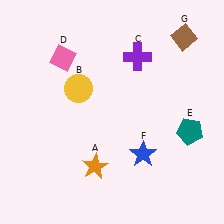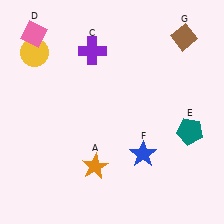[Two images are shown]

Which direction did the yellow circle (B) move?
The yellow circle (B) moved left.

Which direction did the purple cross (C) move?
The purple cross (C) moved left.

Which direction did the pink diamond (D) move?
The pink diamond (D) moved left.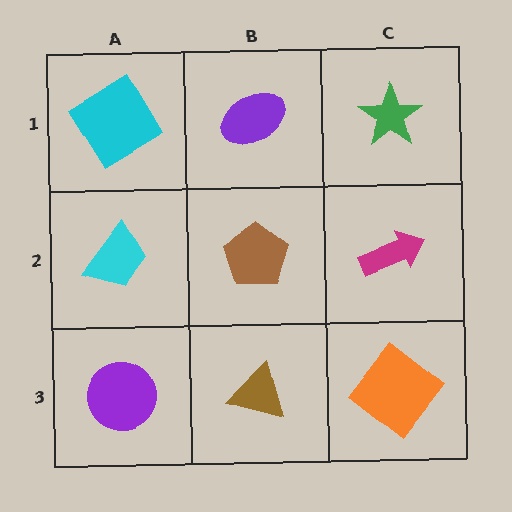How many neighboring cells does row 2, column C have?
3.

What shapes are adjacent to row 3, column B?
A brown pentagon (row 2, column B), a purple circle (row 3, column A), an orange diamond (row 3, column C).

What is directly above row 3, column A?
A cyan trapezoid.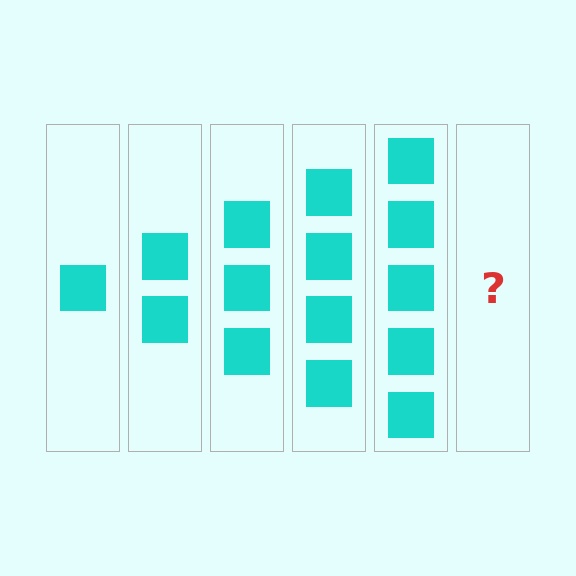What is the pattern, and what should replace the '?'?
The pattern is that each step adds one more square. The '?' should be 6 squares.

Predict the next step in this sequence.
The next step is 6 squares.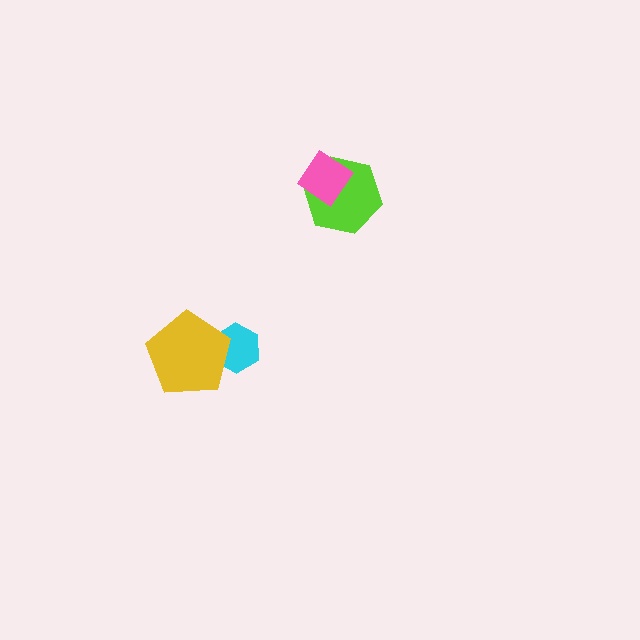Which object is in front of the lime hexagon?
The pink diamond is in front of the lime hexagon.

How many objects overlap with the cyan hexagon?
1 object overlaps with the cyan hexagon.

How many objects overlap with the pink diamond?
1 object overlaps with the pink diamond.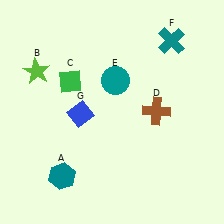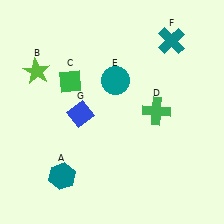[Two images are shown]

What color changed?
The cross (D) changed from brown in Image 1 to green in Image 2.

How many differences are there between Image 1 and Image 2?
There is 1 difference between the two images.